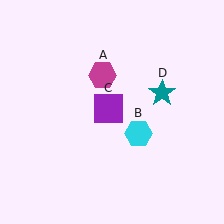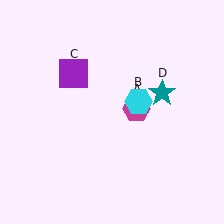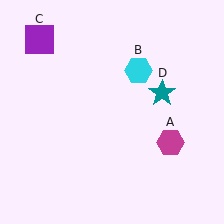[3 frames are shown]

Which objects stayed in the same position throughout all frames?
Teal star (object D) remained stationary.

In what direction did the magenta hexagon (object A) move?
The magenta hexagon (object A) moved down and to the right.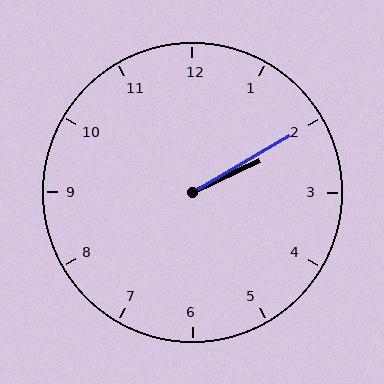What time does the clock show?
2:10.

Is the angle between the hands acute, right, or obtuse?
It is acute.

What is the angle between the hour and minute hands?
Approximately 5 degrees.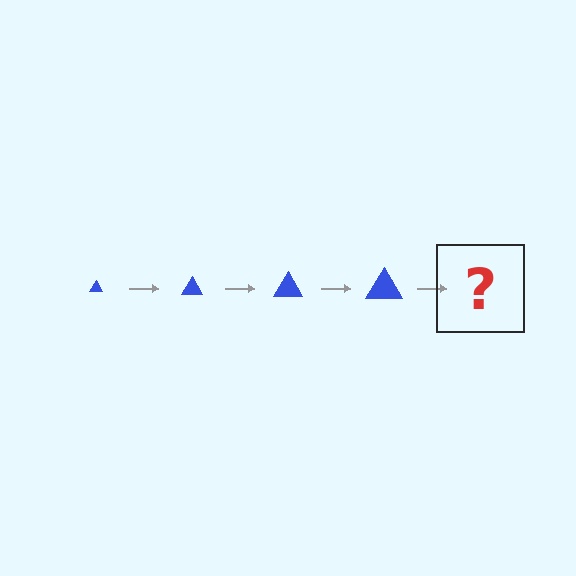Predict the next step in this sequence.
The next step is a blue triangle, larger than the previous one.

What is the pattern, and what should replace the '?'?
The pattern is that the triangle gets progressively larger each step. The '?' should be a blue triangle, larger than the previous one.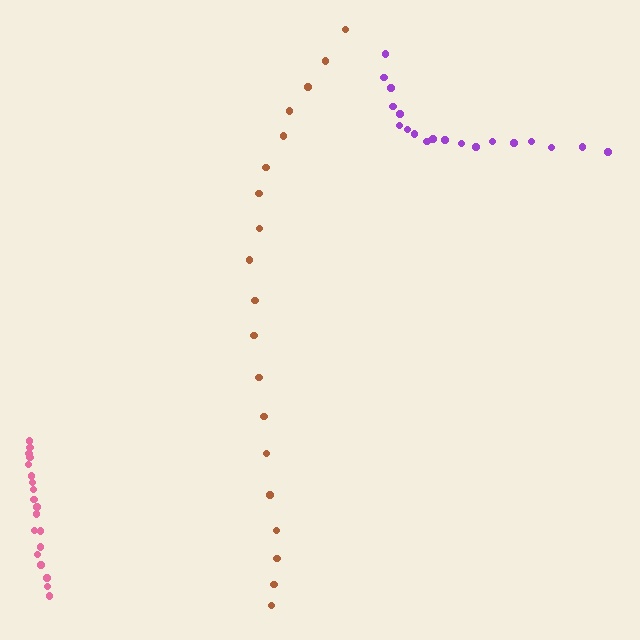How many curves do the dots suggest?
There are 3 distinct paths.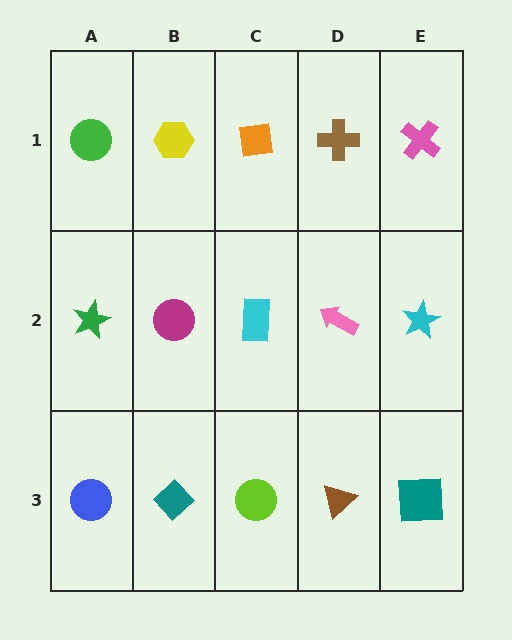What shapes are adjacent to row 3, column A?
A green star (row 2, column A), a teal diamond (row 3, column B).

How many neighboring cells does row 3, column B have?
3.